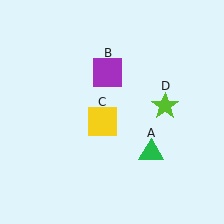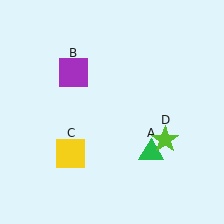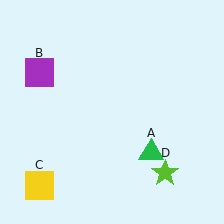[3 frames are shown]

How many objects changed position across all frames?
3 objects changed position: purple square (object B), yellow square (object C), lime star (object D).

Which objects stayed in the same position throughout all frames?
Green triangle (object A) remained stationary.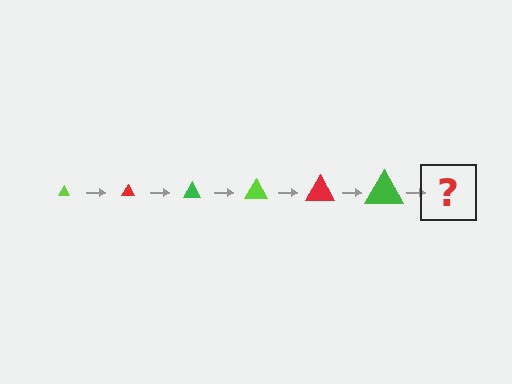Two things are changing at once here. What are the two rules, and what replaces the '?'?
The two rules are that the triangle grows larger each step and the color cycles through lime, red, and green. The '?' should be a lime triangle, larger than the previous one.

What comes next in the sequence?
The next element should be a lime triangle, larger than the previous one.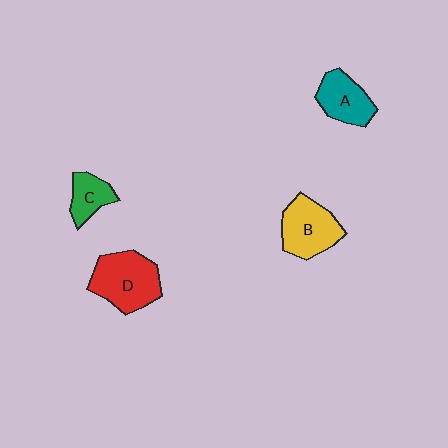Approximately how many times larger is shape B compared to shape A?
Approximately 1.3 times.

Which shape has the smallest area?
Shape C (green).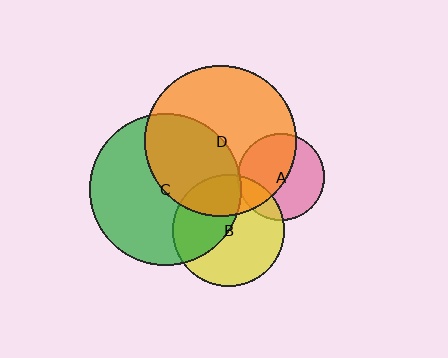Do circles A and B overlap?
Yes.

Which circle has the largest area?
Circle C (green).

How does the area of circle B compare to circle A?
Approximately 1.7 times.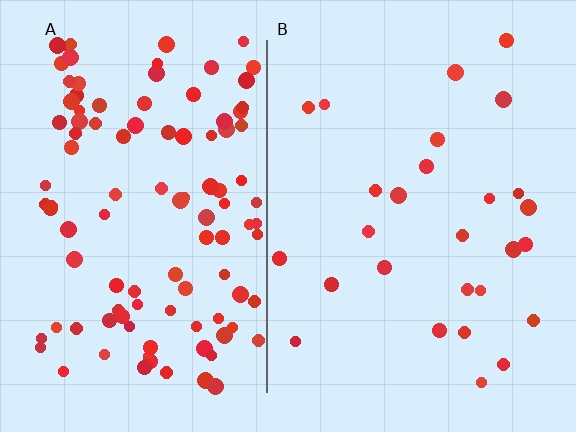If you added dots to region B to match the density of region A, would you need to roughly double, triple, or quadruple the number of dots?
Approximately quadruple.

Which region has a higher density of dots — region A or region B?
A (the left).